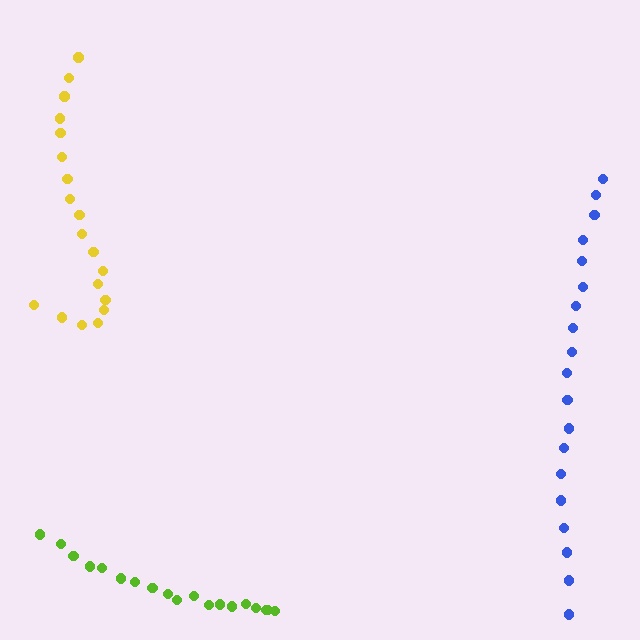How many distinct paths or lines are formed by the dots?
There are 3 distinct paths.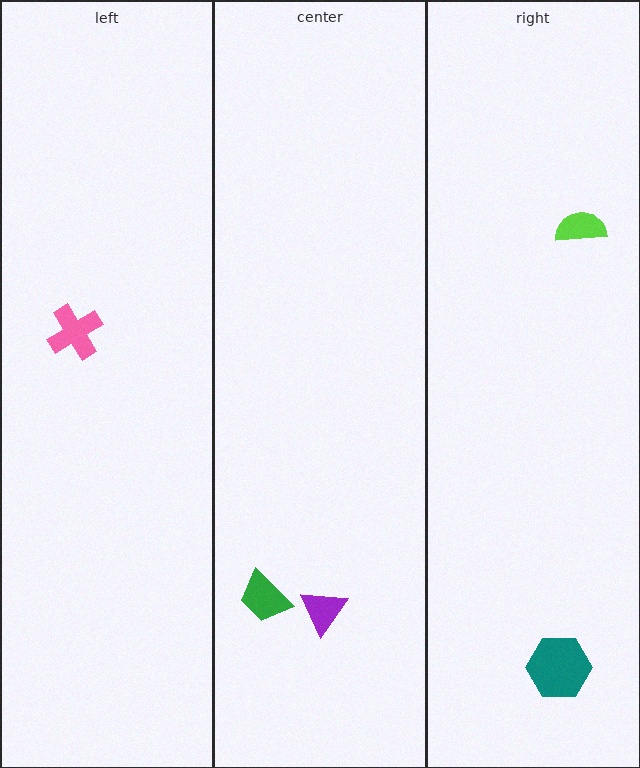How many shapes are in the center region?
2.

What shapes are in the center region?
The green trapezoid, the purple triangle.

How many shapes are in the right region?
2.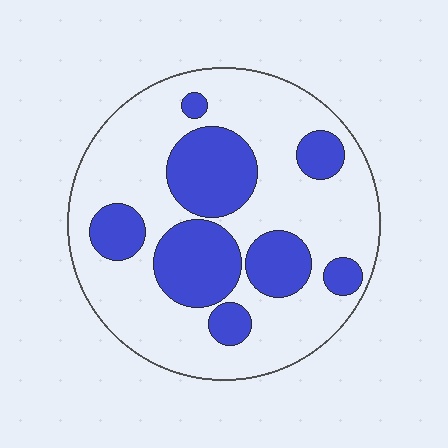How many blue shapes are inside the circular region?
8.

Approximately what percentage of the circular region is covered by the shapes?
Approximately 30%.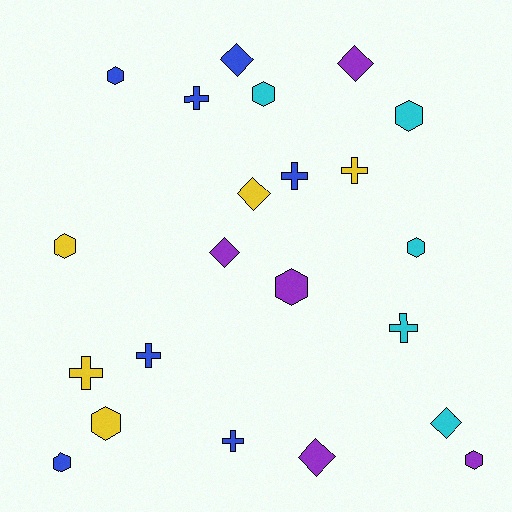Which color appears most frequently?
Blue, with 7 objects.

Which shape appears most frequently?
Hexagon, with 9 objects.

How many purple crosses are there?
There are no purple crosses.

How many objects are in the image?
There are 22 objects.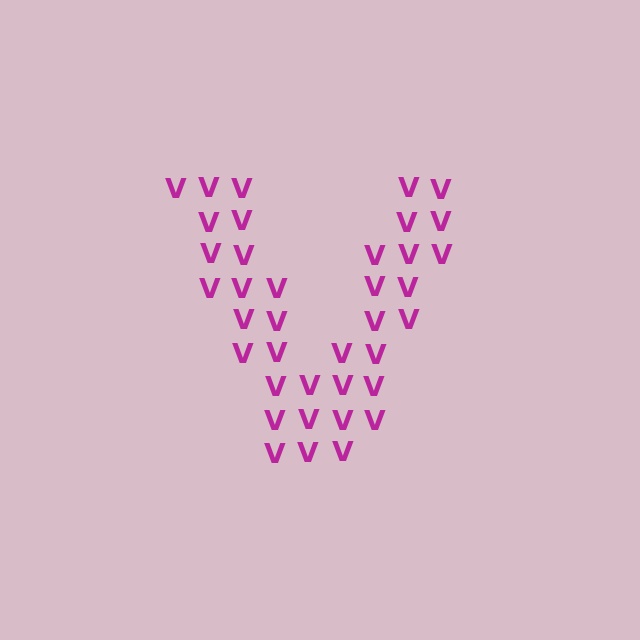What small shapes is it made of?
It is made of small letter V's.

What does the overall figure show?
The overall figure shows the letter V.